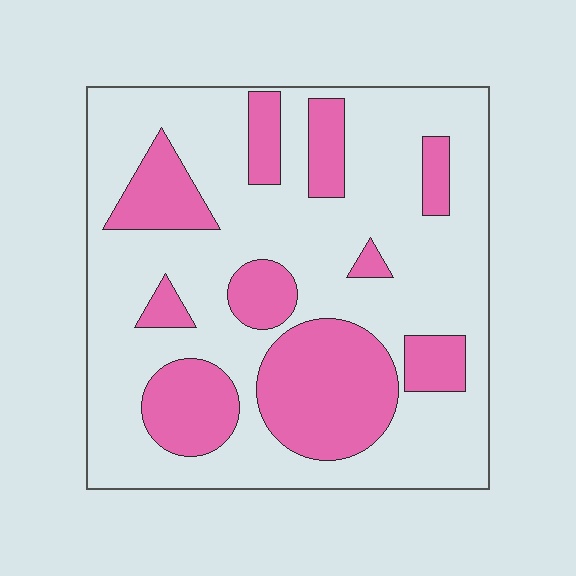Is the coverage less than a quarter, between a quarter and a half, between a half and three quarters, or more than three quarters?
Between a quarter and a half.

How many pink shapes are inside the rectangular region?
10.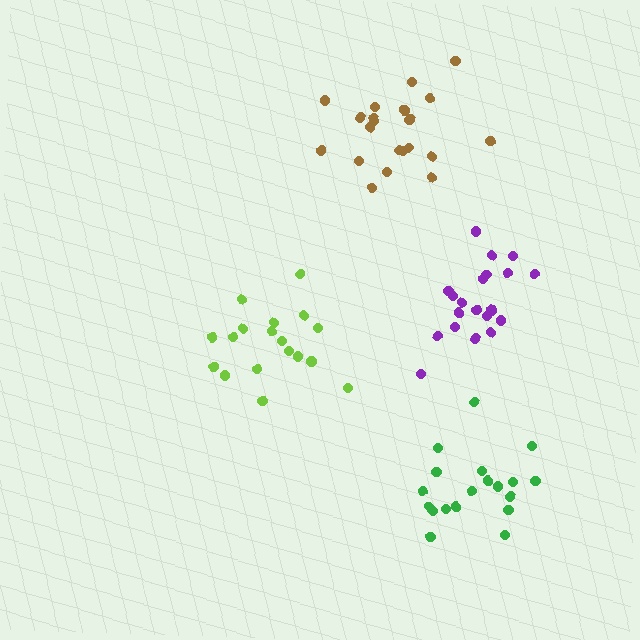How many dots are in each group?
Group 1: 20 dots, Group 2: 21 dots, Group 3: 18 dots, Group 4: 19 dots (78 total).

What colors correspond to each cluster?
The clusters are colored: purple, brown, lime, green.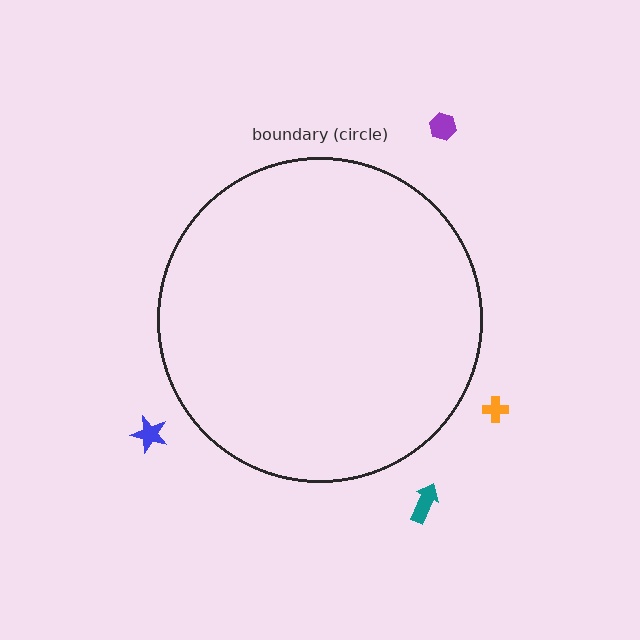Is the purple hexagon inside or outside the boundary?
Outside.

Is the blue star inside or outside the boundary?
Outside.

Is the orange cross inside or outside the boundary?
Outside.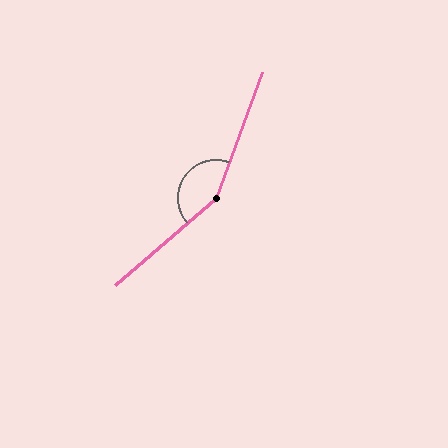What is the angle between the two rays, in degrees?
Approximately 151 degrees.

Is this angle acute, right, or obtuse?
It is obtuse.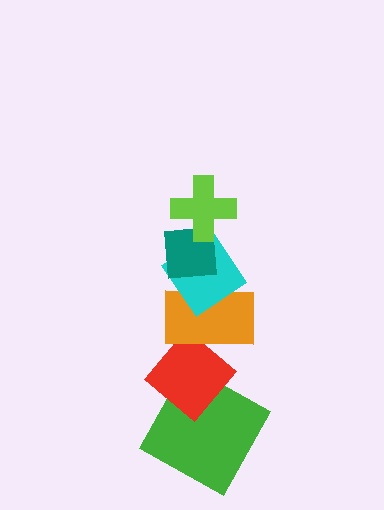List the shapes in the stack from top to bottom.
From top to bottom: the lime cross, the teal square, the cyan diamond, the orange rectangle, the red diamond, the green square.